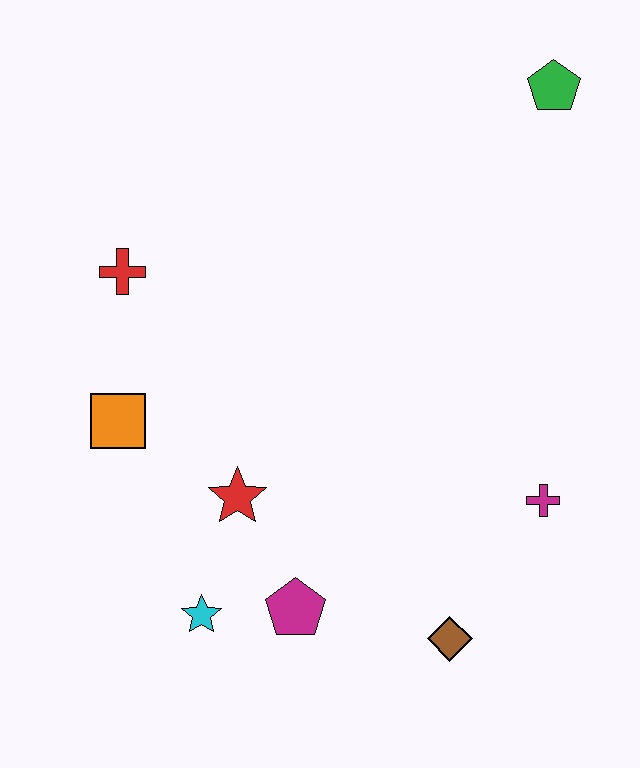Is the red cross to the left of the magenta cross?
Yes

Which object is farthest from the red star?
The green pentagon is farthest from the red star.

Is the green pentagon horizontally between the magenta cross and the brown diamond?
No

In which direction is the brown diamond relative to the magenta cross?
The brown diamond is below the magenta cross.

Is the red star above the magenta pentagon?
Yes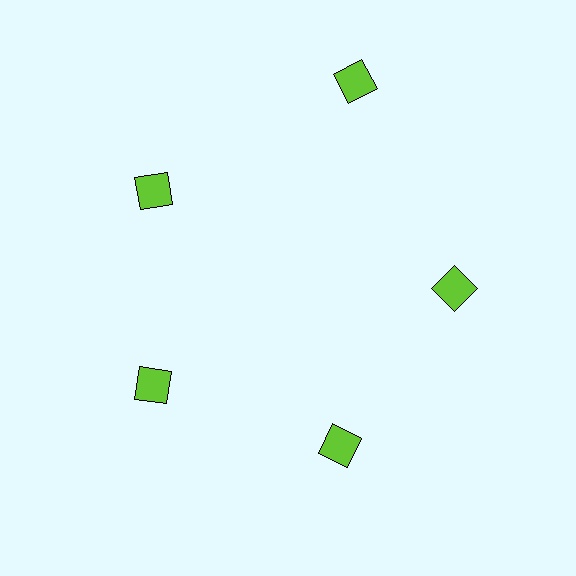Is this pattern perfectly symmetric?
No. The 5 lime squares are arranged in a ring, but one element near the 1 o'clock position is pushed outward from the center, breaking the 5-fold rotational symmetry.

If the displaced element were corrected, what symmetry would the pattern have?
It would have 5-fold rotational symmetry — the pattern would map onto itself every 72 degrees.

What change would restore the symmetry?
The symmetry would be restored by moving it inward, back onto the ring so that all 5 squares sit at equal angles and equal distance from the center.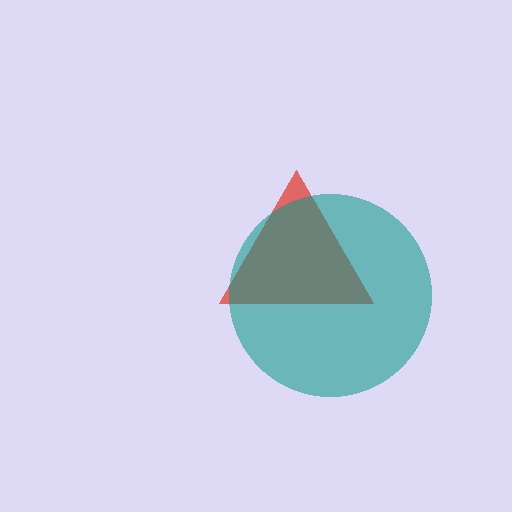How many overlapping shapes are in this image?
There are 2 overlapping shapes in the image.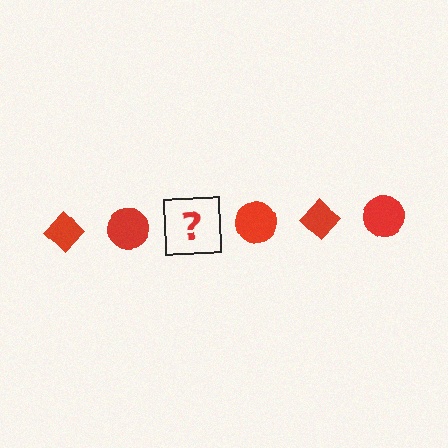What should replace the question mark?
The question mark should be replaced with a red diamond.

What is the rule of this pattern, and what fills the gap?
The rule is that the pattern cycles through diamond, circle shapes in red. The gap should be filled with a red diamond.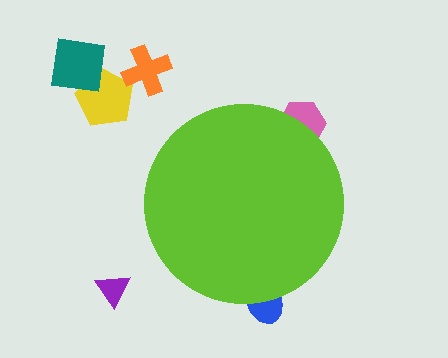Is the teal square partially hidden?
No, the teal square is fully visible.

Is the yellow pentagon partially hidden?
No, the yellow pentagon is fully visible.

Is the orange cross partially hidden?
No, the orange cross is fully visible.